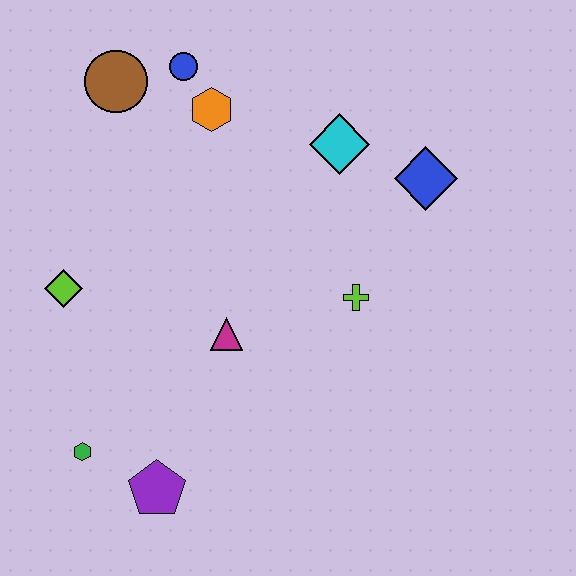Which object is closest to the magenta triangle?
The lime cross is closest to the magenta triangle.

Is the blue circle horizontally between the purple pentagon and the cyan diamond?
Yes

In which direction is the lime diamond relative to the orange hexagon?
The lime diamond is below the orange hexagon.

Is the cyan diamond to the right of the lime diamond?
Yes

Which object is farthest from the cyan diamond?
The green hexagon is farthest from the cyan diamond.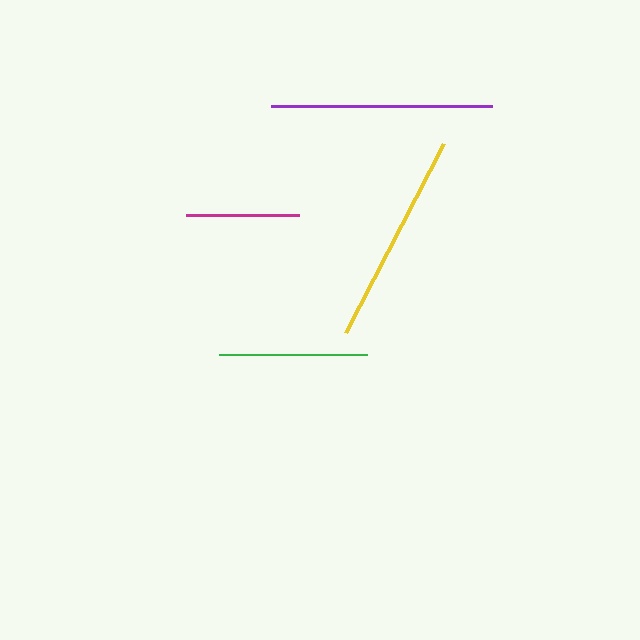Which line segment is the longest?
The purple line is the longest at approximately 221 pixels.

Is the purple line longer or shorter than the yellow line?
The purple line is longer than the yellow line.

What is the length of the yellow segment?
The yellow segment is approximately 213 pixels long.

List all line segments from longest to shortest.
From longest to shortest: purple, yellow, green, magenta.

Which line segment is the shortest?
The magenta line is the shortest at approximately 113 pixels.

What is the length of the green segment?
The green segment is approximately 147 pixels long.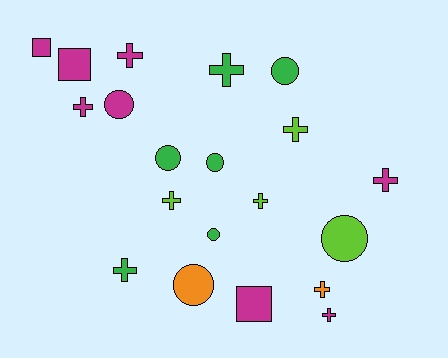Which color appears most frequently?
Magenta, with 8 objects.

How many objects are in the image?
There are 20 objects.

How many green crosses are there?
There are 2 green crosses.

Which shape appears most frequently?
Cross, with 10 objects.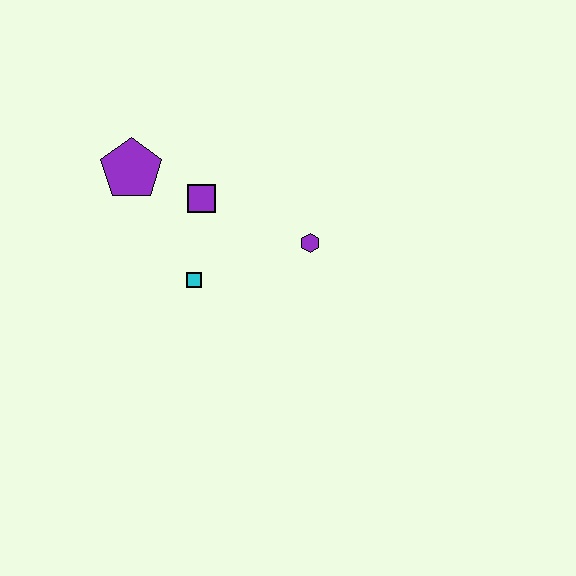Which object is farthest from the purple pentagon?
The purple hexagon is farthest from the purple pentagon.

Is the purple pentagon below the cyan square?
No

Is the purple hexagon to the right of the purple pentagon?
Yes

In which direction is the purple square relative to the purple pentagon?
The purple square is to the right of the purple pentagon.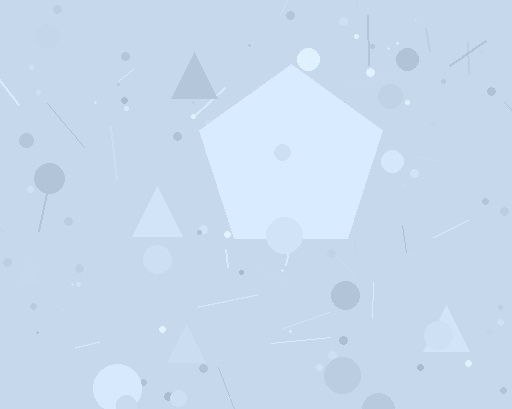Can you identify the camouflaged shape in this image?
The camouflaged shape is a pentagon.